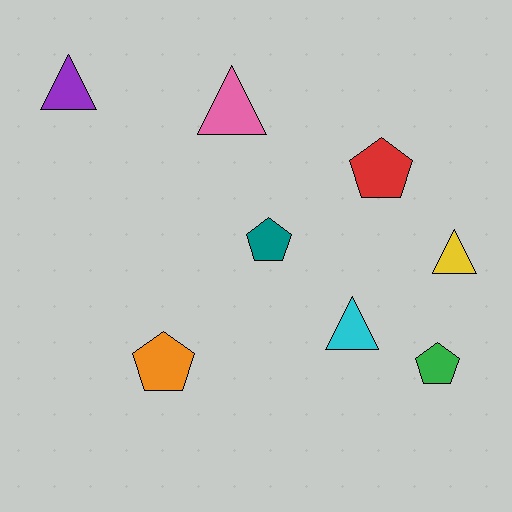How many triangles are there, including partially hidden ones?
There are 4 triangles.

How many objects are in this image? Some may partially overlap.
There are 8 objects.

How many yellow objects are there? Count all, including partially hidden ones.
There is 1 yellow object.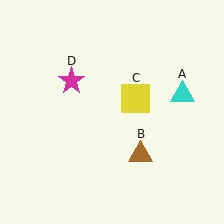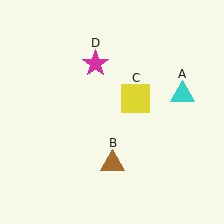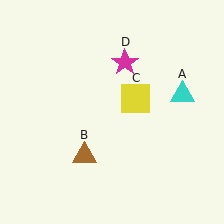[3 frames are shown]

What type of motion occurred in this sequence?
The brown triangle (object B), magenta star (object D) rotated clockwise around the center of the scene.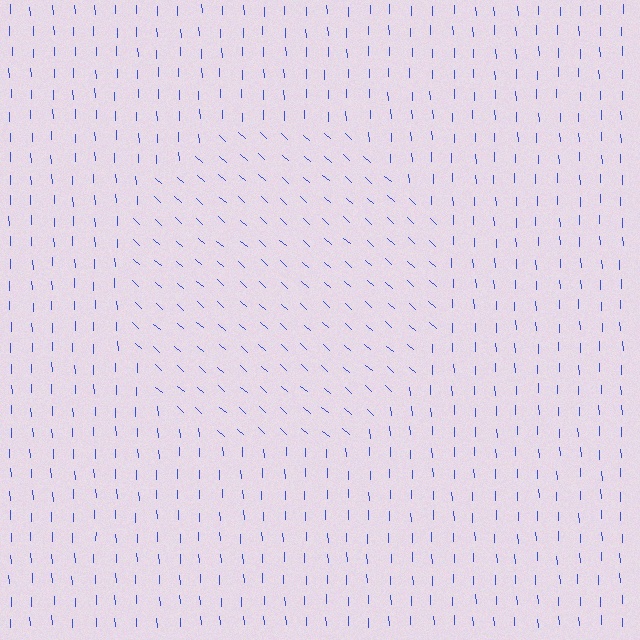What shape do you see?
I see a circle.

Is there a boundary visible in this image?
Yes, there is a texture boundary formed by a change in line orientation.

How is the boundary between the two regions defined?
The boundary is defined purely by a change in line orientation (approximately 45 degrees difference). All lines are the same color and thickness.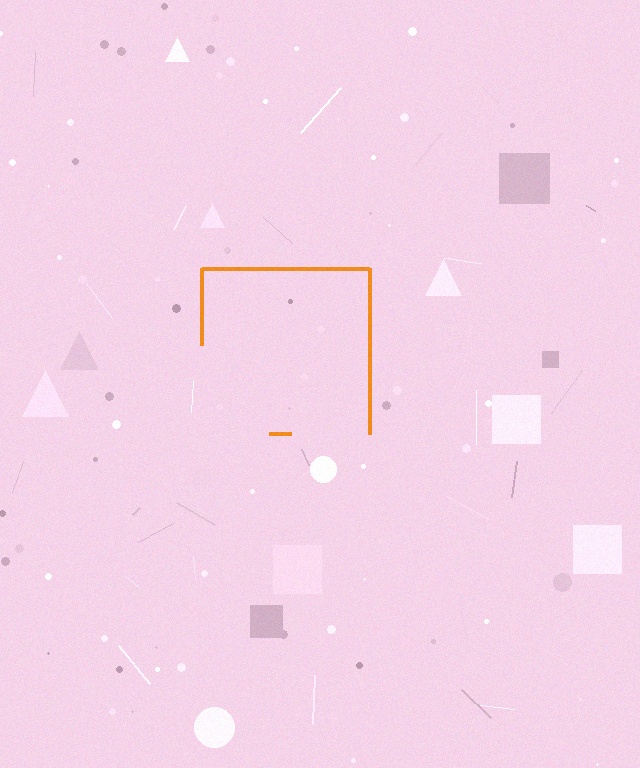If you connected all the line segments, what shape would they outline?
They would outline a square.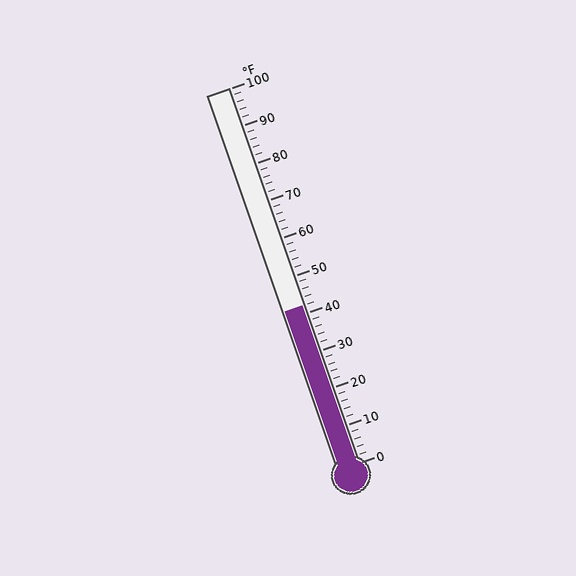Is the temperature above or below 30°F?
The temperature is above 30°F.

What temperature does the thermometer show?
The thermometer shows approximately 42°F.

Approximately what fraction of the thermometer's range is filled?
The thermometer is filled to approximately 40% of its range.